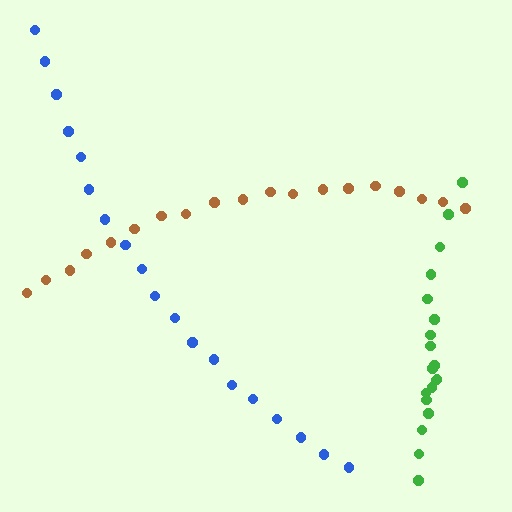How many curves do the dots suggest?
There are 3 distinct paths.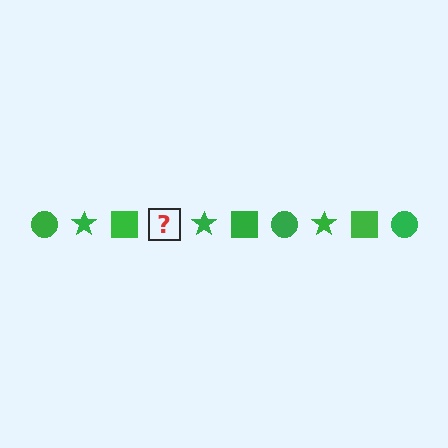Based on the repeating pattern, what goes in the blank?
The blank should be a green circle.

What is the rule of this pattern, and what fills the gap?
The rule is that the pattern cycles through circle, star, square shapes in green. The gap should be filled with a green circle.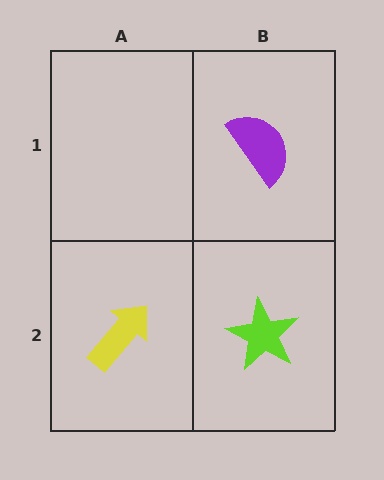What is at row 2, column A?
A yellow arrow.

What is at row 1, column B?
A purple semicircle.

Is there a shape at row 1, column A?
No, that cell is empty.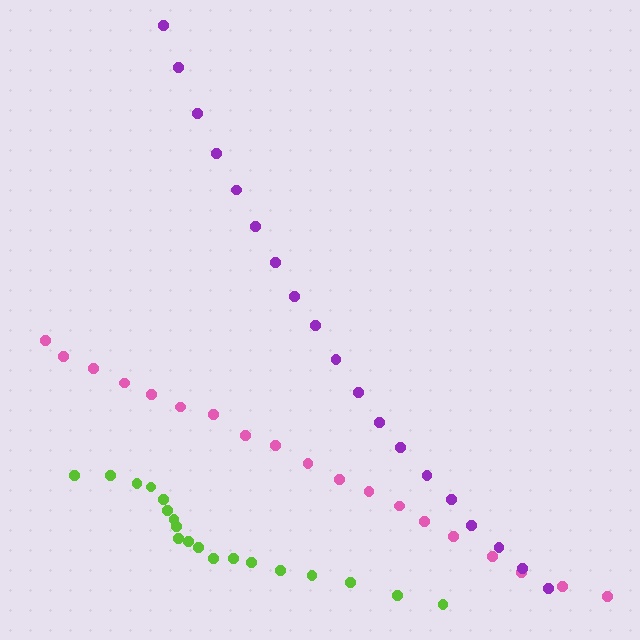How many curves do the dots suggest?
There are 3 distinct paths.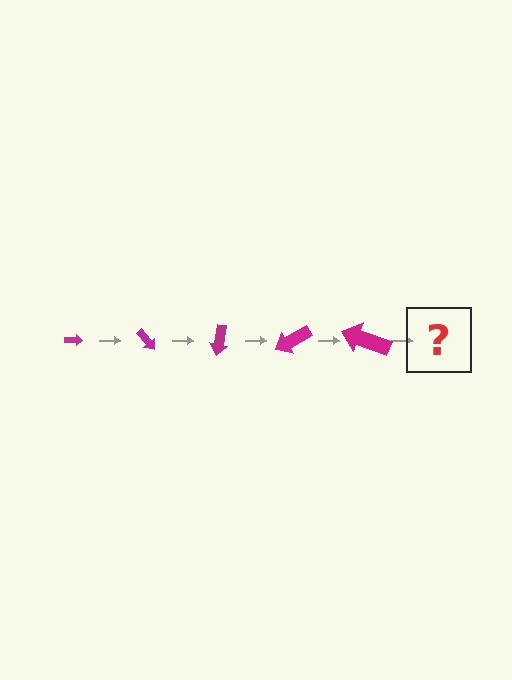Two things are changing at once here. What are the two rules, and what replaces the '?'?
The two rules are that the arrow grows larger each step and it rotates 50 degrees each step. The '?' should be an arrow, larger than the previous one and rotated 250 degrees from the start.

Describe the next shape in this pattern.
It should be an arrow, larger than the previous one and rotated 250 degrees from the start.